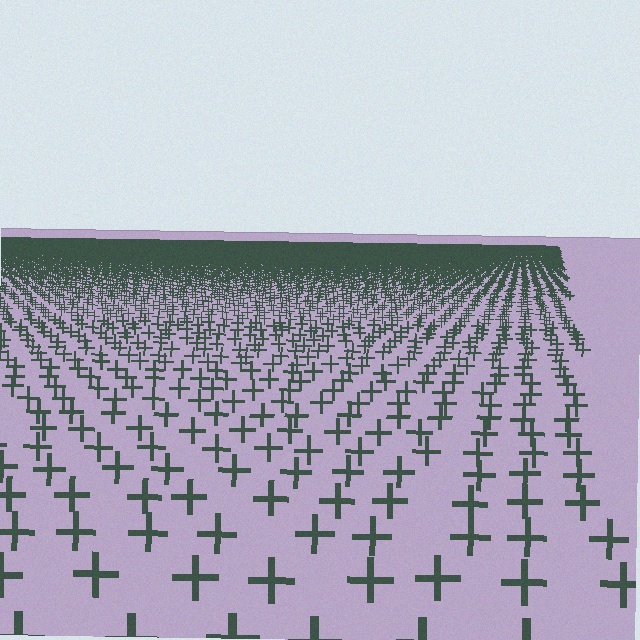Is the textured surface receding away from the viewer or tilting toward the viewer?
The surface is receding away from the viewer. Texture elements get smaller and denser toward the top.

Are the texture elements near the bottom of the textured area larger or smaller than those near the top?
Larger. Near the bottom, elements are closer to the viewer and appear at a bigger on-screen size.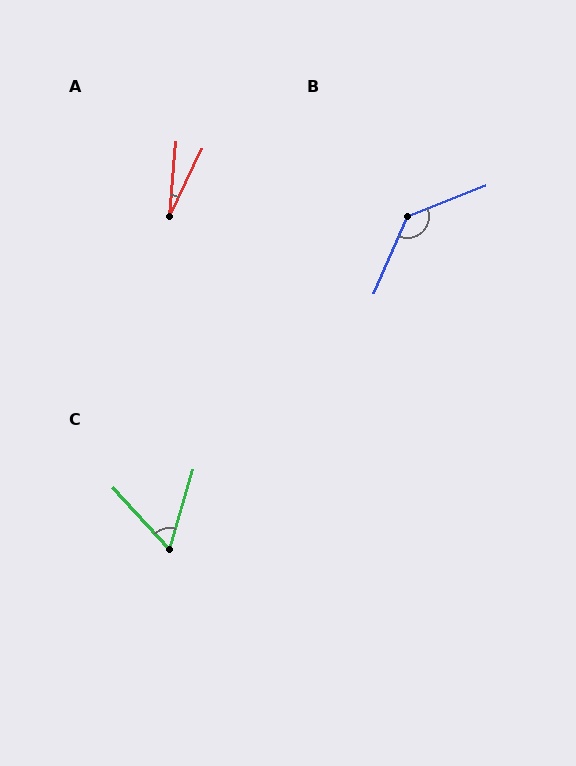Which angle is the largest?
B, at approximately 135 degrees.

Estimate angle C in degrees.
Approximately 59 degrees.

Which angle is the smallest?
A, at approximately 21 degrees.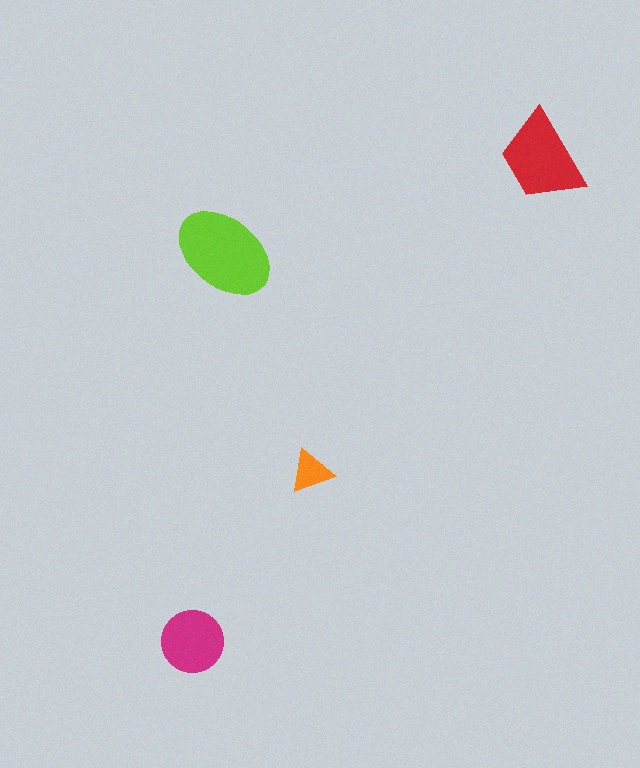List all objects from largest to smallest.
The lime ellipse, the red trapezoid, the magenta circle, the orange triangle.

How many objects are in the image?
There are 4 objects in the image.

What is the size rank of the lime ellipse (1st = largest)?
1st.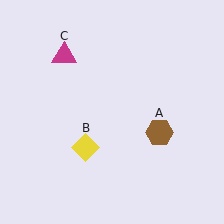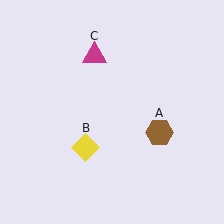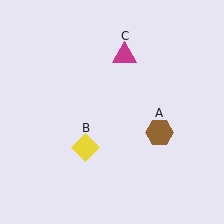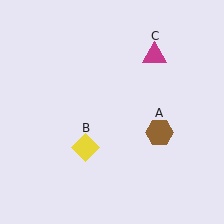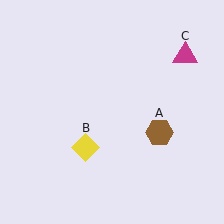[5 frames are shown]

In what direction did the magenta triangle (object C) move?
The magenta triangle (object C) moved right.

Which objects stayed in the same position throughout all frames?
Brown hexagon (object A) and yellow diamond (object B) remained stationary.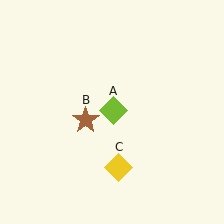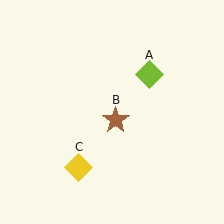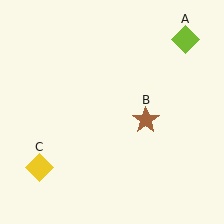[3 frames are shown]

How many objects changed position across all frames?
3 objects changed position: lime diamond (object A), brown star (object B), yellow diamond (object C).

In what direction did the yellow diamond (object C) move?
The yellow diamond (object C) moved left.